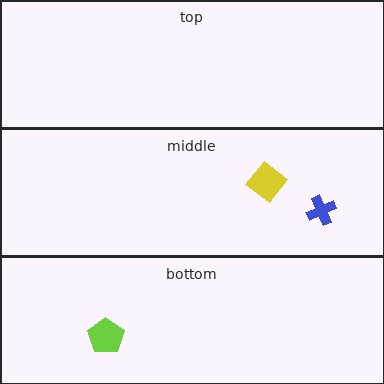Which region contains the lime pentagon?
The bottom region.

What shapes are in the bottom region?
The lime pentagon.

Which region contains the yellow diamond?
The middle region.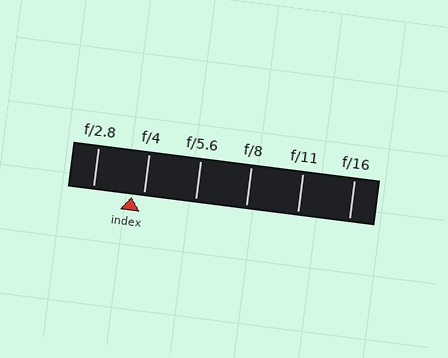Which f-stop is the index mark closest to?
The index mark is closest to f/4.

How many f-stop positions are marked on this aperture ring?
There are 6 f-stop positions marked.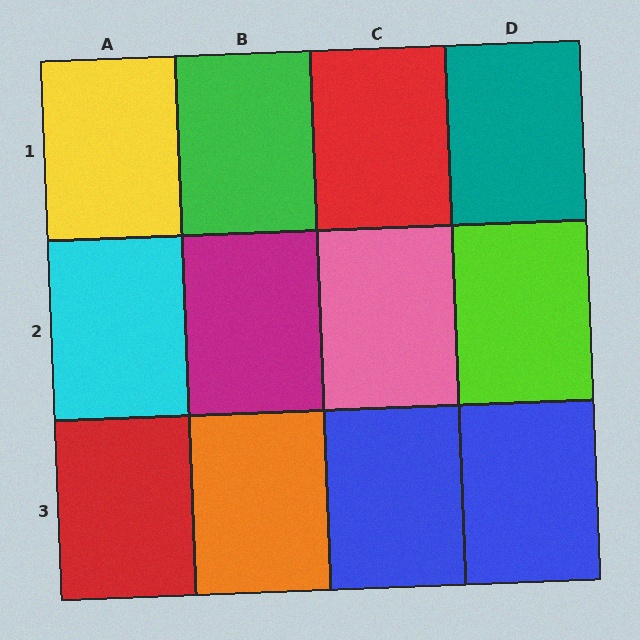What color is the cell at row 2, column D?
Lime.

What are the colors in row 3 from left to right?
Red, orange, blue, blue.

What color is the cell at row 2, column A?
Cyan.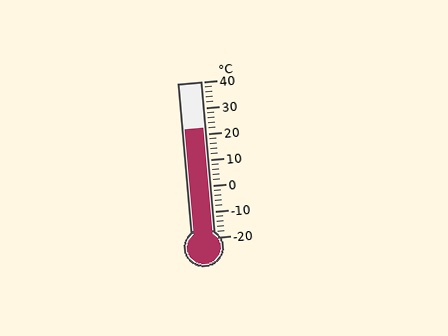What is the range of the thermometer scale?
The thermometer scale ranges from -20°C to 40°C.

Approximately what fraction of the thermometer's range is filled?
The thermometer is filled to approximately 70% of its range.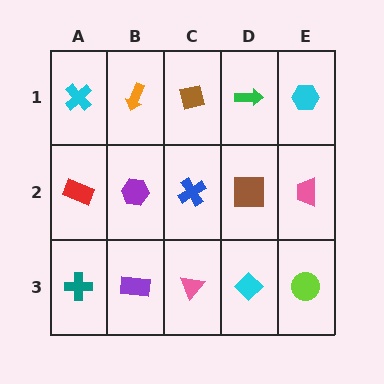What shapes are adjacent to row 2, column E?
A cyan hexagon (row 1, column E), a lime circle (row 3, column E), a brown square (row 2, column D).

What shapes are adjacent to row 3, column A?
A red rectangle (row 2, column A), a purple rectangle (row 3, column B).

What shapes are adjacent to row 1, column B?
A purple hexagon (row 2, column B), a cyan cross (row 1, column A), a brown square (row 1, column C).